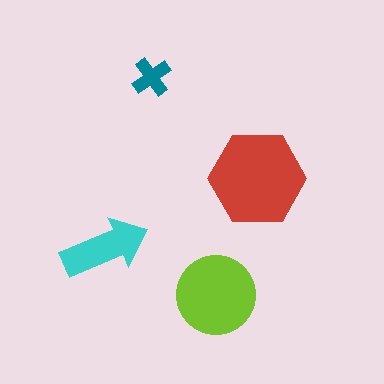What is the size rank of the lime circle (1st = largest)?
2nd.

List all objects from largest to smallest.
The red hexagon, the lime circle, the cyan arrow, the teal cross.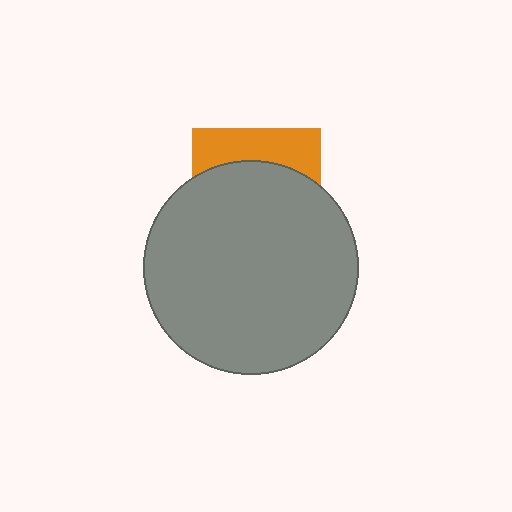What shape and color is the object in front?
The object in front is a gray circle.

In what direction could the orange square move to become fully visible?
The orange square could move up. That would shift it out from behind the gray circle entirely.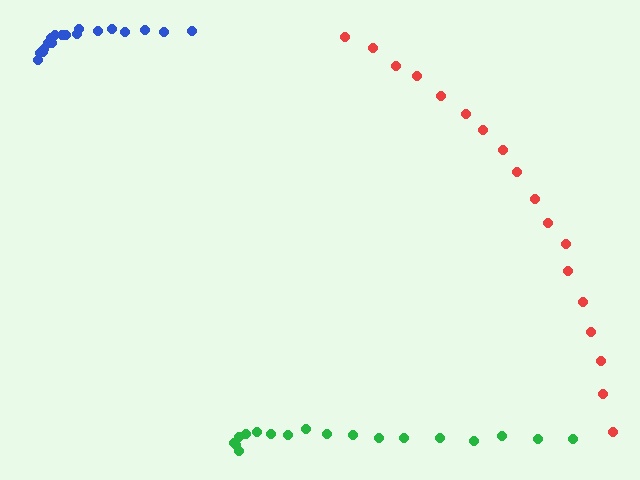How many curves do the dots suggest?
There are 3 distinct paths.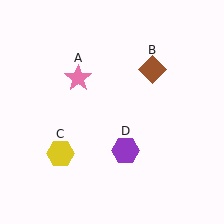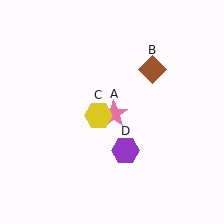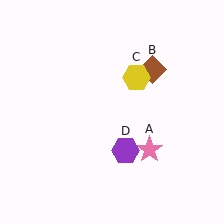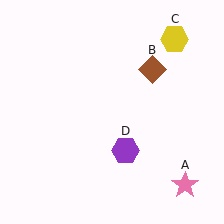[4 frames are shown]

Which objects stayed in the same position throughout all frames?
Brown diamond (object B) and purple hexagon (object D) remained stationary.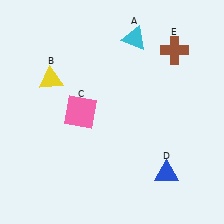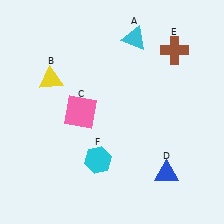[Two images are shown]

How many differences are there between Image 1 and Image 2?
There is 1 difference between the two images.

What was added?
A cyan hexagon (F) was added in Image 2.